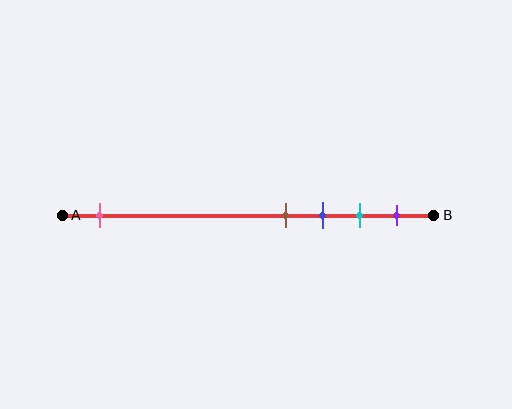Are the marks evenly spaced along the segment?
No, the marks are not evenly spaced.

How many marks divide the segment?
There are 5 marks dividing the segment.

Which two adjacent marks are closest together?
The brown and blue marks are the closest adjacent pair.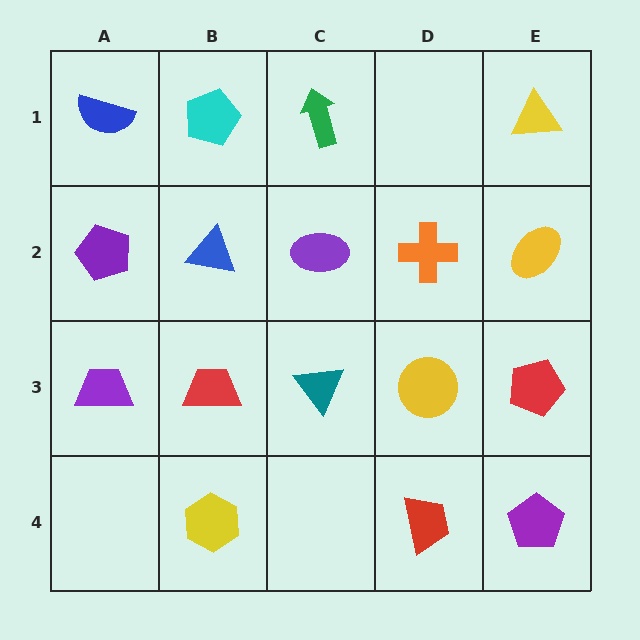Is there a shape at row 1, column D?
No, that cell is empty.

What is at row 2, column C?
A purple ellipse.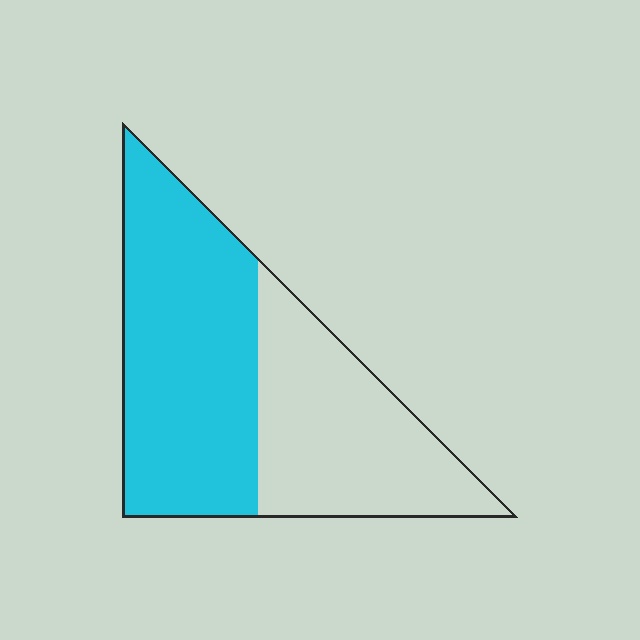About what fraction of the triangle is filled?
About three fifths (3/5).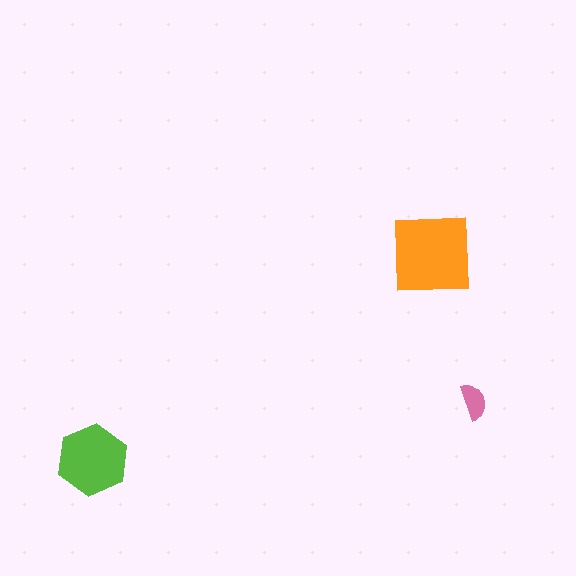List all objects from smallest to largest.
The pink semicircle, the lime hexagon, the orange square.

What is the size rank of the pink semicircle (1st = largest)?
3rd.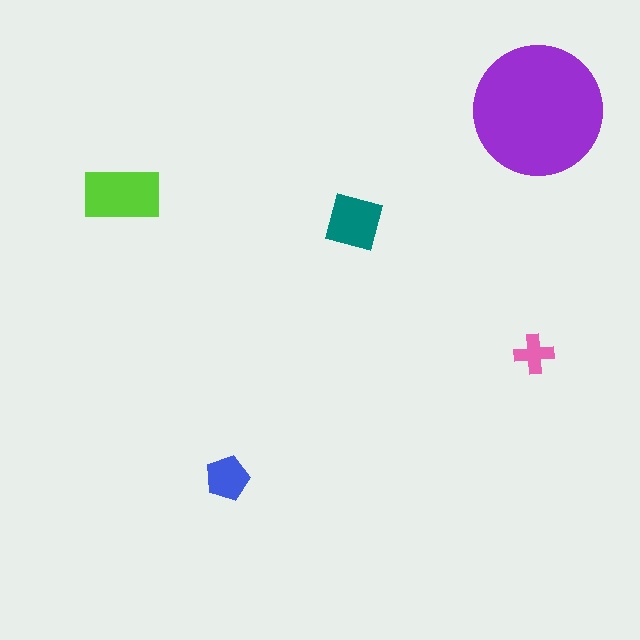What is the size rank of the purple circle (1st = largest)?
1st.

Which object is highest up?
The purple circle is topmost.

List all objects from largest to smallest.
The purple circle, the lime rectangle, the teal diamond, the blue pentagon, the pink cross.